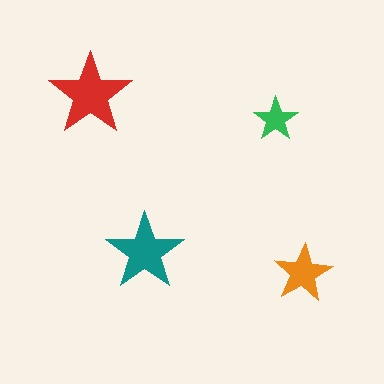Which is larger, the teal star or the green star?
The teal one.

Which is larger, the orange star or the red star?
The red one.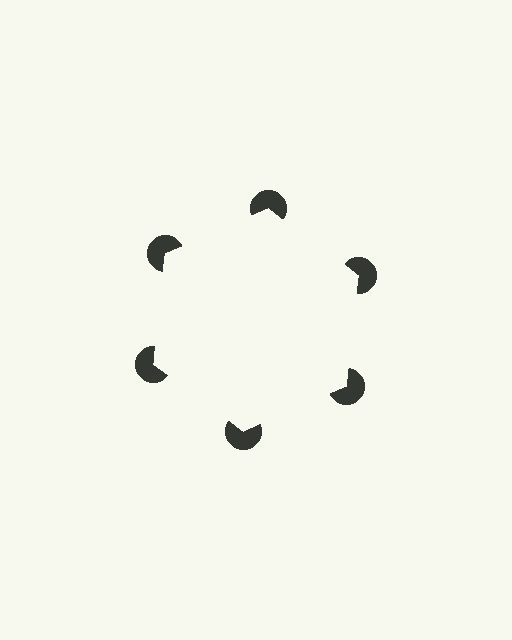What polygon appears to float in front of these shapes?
An illusory hexagon — its edges are inferred from the aligned wedge cuts in the pac-man discs, not physically drawn.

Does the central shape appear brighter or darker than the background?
It typically appears slightly brighter than the background, even though no actual brightness change is drawn.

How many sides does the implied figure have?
6 sides.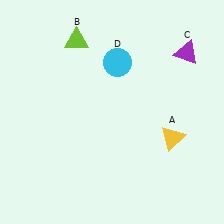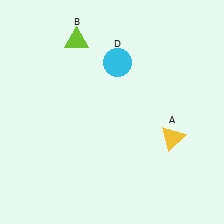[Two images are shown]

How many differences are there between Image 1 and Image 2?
There is 1 difference between the two images.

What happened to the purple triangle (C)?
The purple triangle (C) was removed in Image 2. It was in the top-right area of Image 1.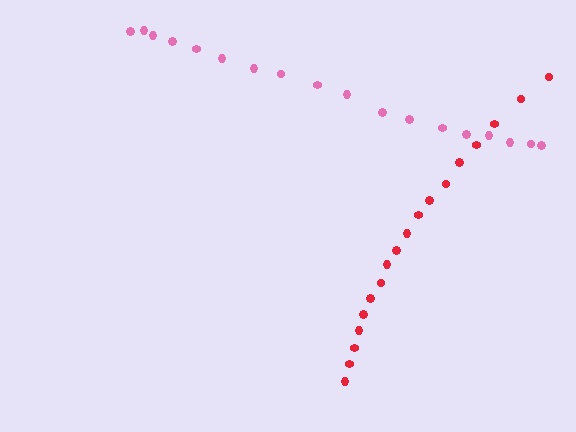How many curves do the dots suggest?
There are 2 distinct paths.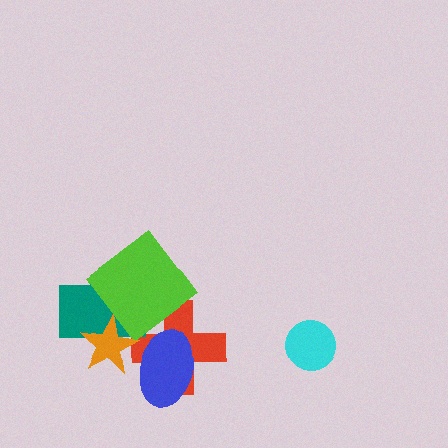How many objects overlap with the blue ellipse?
2 objects overlap with the blue ellipse.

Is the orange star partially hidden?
No, no other shape covers it.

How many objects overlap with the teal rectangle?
2 objects overlap with the teal rectangle.